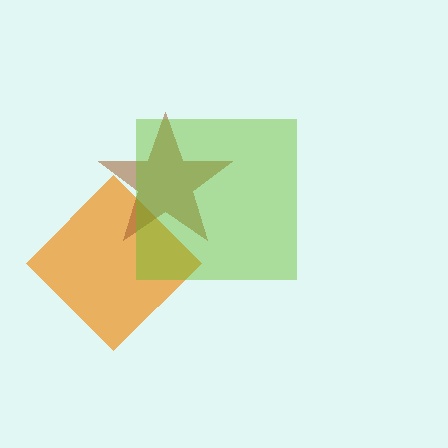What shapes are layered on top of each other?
The layered shapes are: an orange diamond, a brown star, a lime square.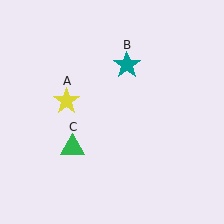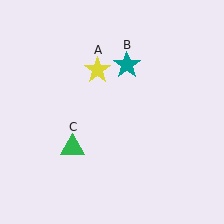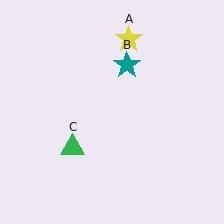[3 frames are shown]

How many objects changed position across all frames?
1 object changed position: yellow star (object A).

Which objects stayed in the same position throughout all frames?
Teal star (object B) and green triangle (object C) remained stationary.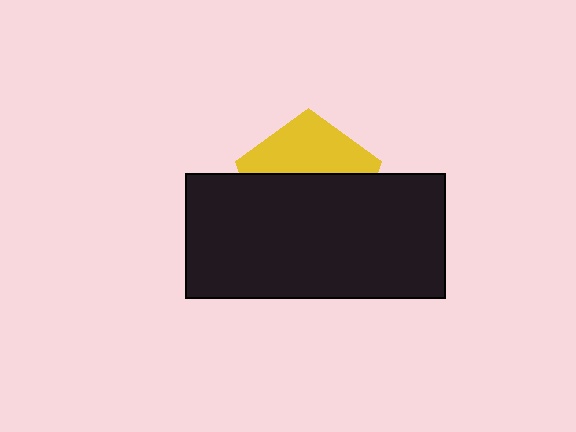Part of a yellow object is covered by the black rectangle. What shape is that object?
It is a pentagon.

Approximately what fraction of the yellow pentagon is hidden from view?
Roughly 60% of the yellow pentagon is hidden behind the black rectangle.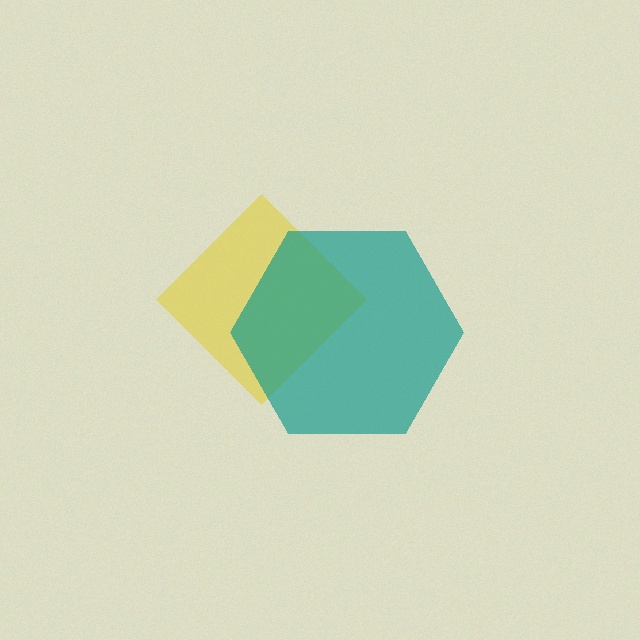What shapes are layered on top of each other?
The layered shapes are: a yellow diamond, a teal hexagon.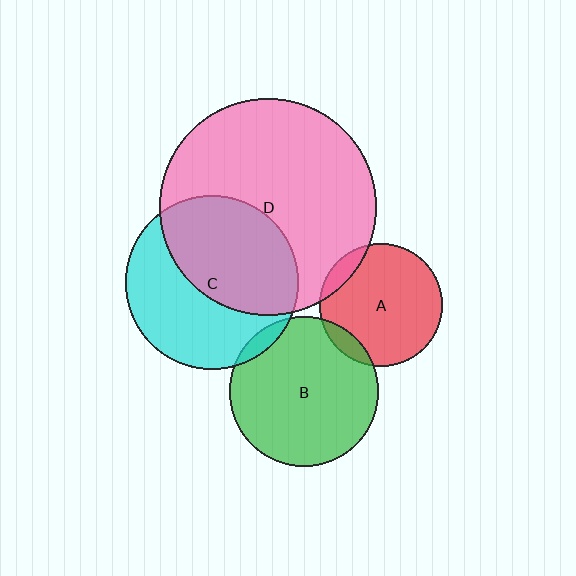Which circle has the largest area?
Circle D (pink).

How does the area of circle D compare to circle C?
Approximately 1.6 times.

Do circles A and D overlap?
Yes.